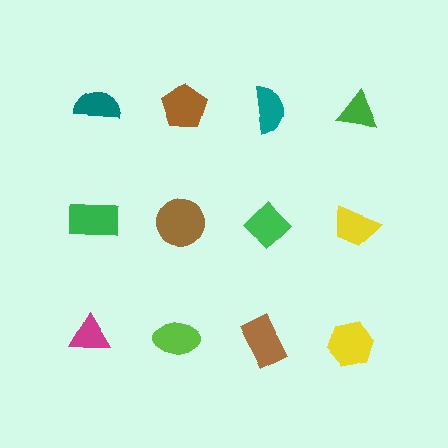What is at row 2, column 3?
A green diamond.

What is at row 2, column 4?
A yellow trapezoid.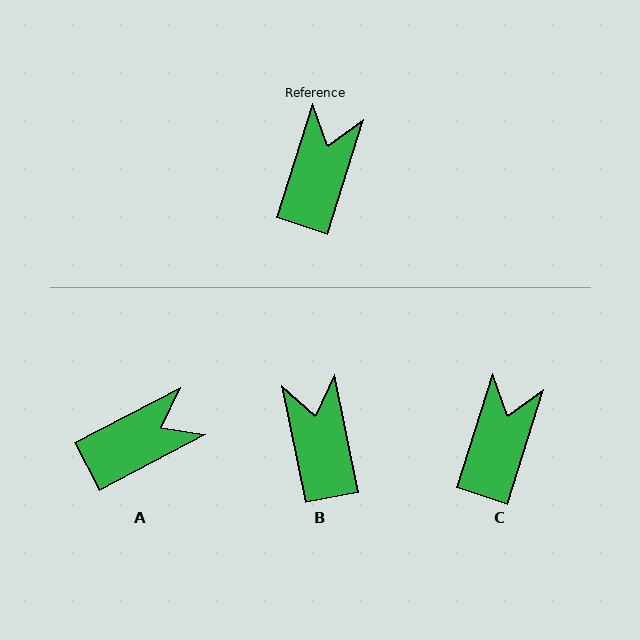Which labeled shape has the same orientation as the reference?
C.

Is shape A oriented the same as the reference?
No, it is off by about 45 degrees.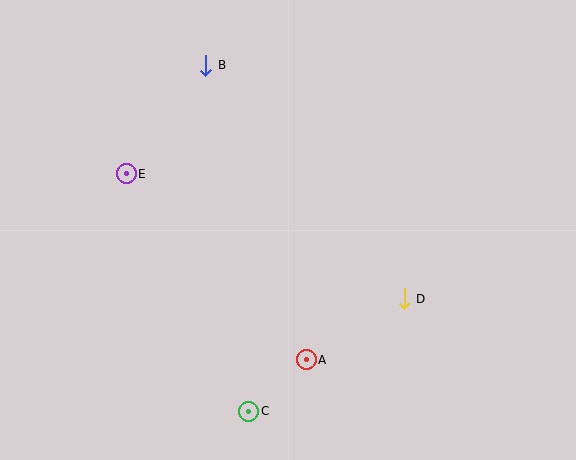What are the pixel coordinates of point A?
Point A is at (306, 360).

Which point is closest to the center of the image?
Point A at (306, 360) is closest to the center.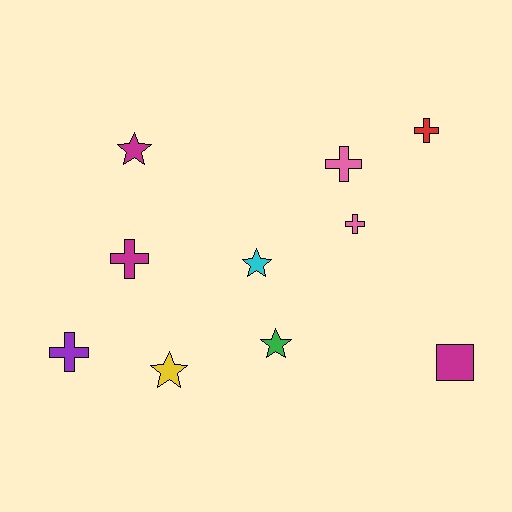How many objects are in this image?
There are 10 objects.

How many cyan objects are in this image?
There is 1 cyan object.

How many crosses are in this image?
There are 5 crosses.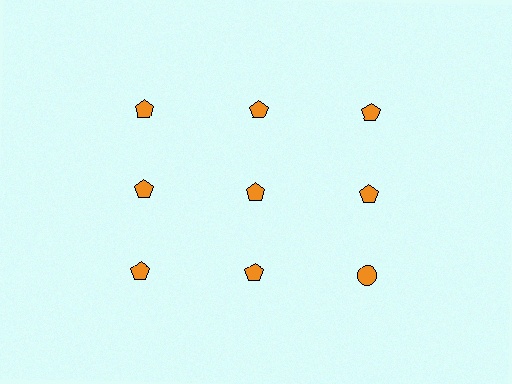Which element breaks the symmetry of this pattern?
The orange circle in the third row, center column breaks the symmetry. All other shapes are orange pentagons.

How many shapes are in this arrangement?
There are 9 shapes arranged in a grid pattern.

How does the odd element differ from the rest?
It has a different shape: circle instead of pentagon.